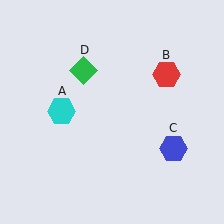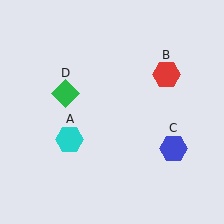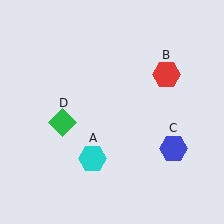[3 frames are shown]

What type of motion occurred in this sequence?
The cyan hexagon (object A), green diamond (object D) rotated counterclockwise around the center of the scene.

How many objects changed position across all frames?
2 objects changed position: cyan hexagon (object A), green diamond (object D).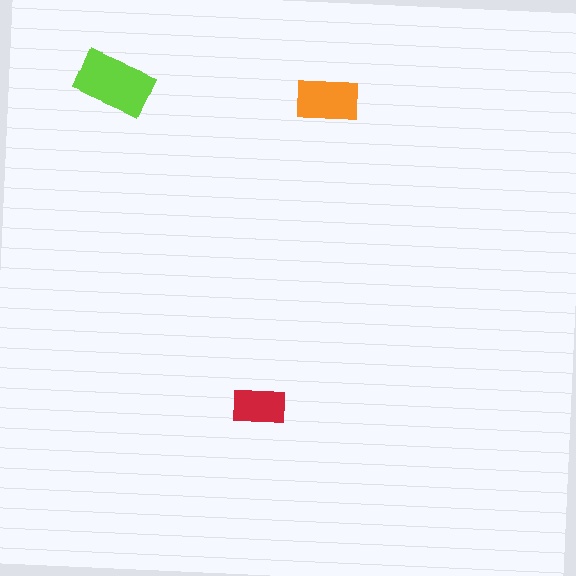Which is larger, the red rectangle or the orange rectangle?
The orange one.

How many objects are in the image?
There are 3 objects in the image.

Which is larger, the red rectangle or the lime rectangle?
The lime one.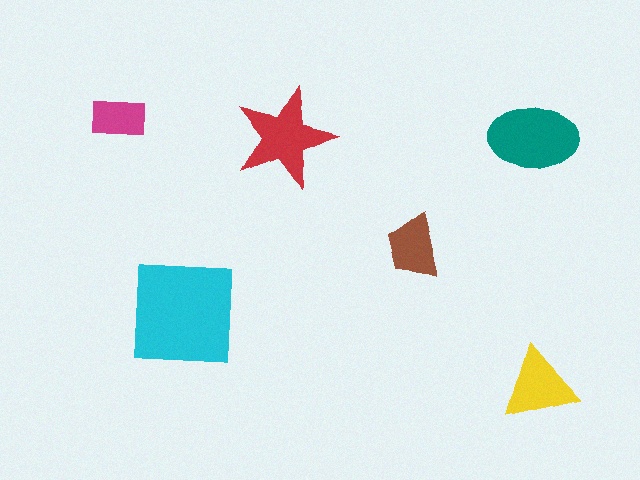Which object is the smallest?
The magenta rectangle.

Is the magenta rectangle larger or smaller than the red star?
Smaller.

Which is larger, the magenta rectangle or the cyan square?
The cyan square.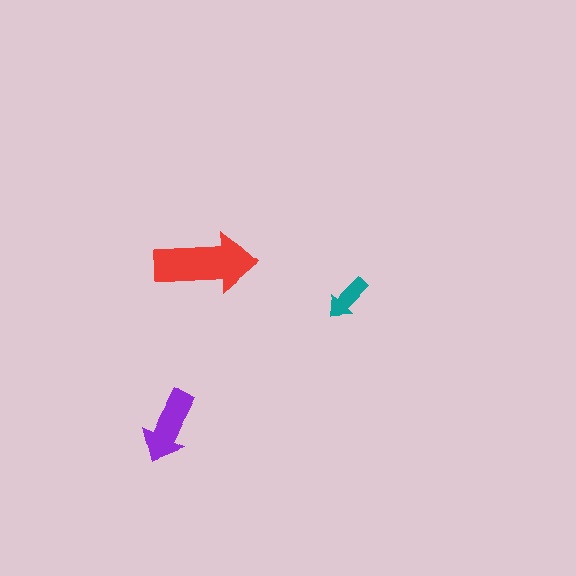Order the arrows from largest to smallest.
the red one, the purple one, the teal one.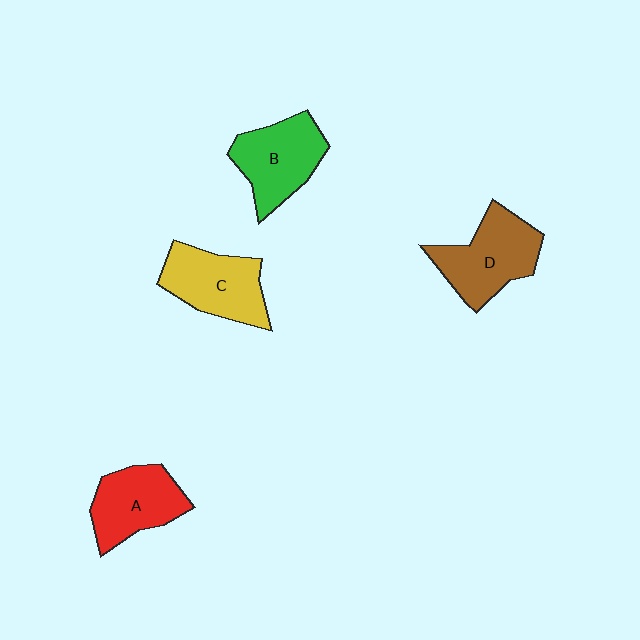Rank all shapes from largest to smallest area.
From largest to smallest: D (brown), C (yellow), B (green), A (red).